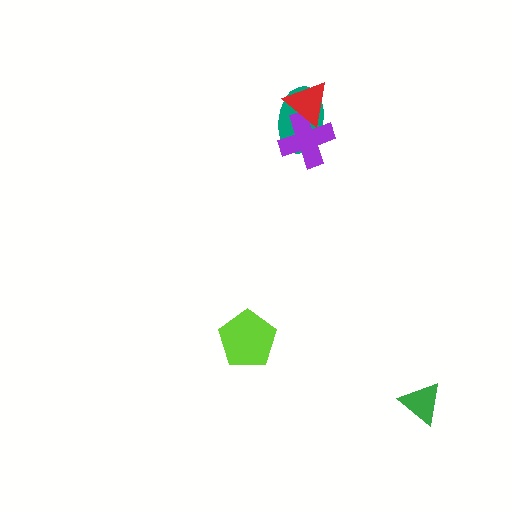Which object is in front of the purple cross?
The red triangle is in front of the purple cross.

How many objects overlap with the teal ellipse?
2 objects overlap with the teal ellipse.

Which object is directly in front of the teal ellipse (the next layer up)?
The purple cross is directly in front of the teal ellipse.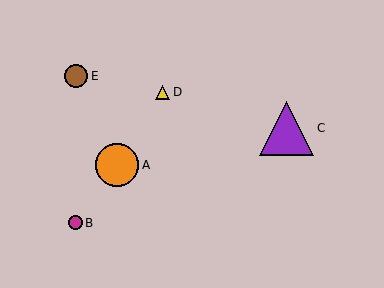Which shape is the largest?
The purple triangle (labeled C) is the largest.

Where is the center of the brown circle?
The center of the brown circle is at (76, 76).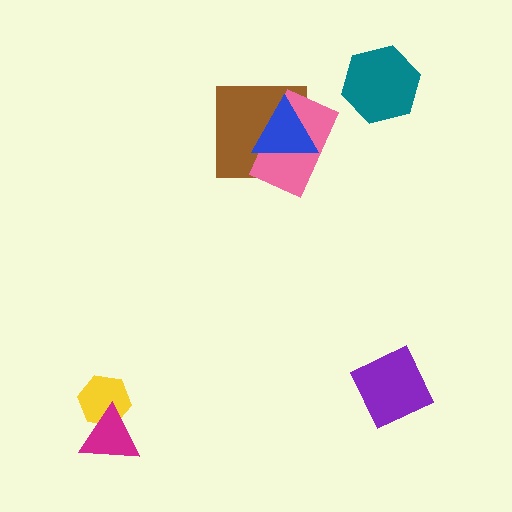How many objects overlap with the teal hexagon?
0 objects overlap with the teal hexagon.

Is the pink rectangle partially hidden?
Yes, it is partially covered by another shape.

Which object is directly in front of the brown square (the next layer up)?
The pink rectangle is directly in front of the brown square.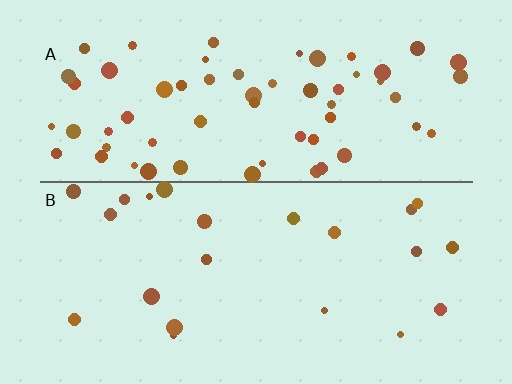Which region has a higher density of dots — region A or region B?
A (the top).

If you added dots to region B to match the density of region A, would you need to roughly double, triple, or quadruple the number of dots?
Approximately triple.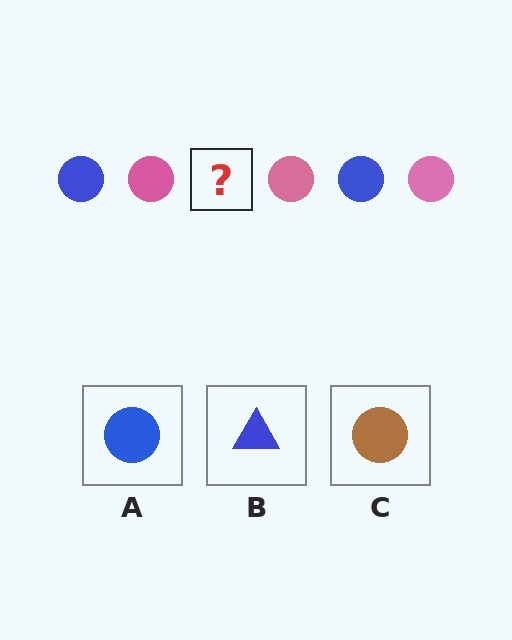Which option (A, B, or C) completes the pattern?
A.